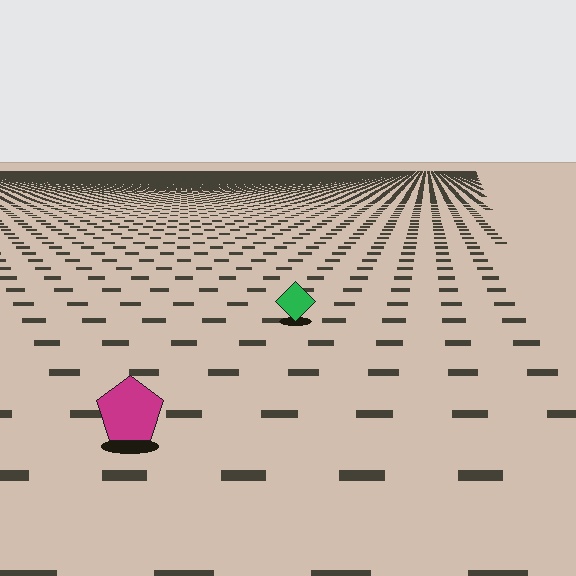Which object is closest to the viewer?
The magenta pentagon is closest. The texture marks near it are larger and more spread out.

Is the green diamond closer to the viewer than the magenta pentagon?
No. The magenta pentagon is closer — you can tell from the texture gradient: the ground texture is coarser near it.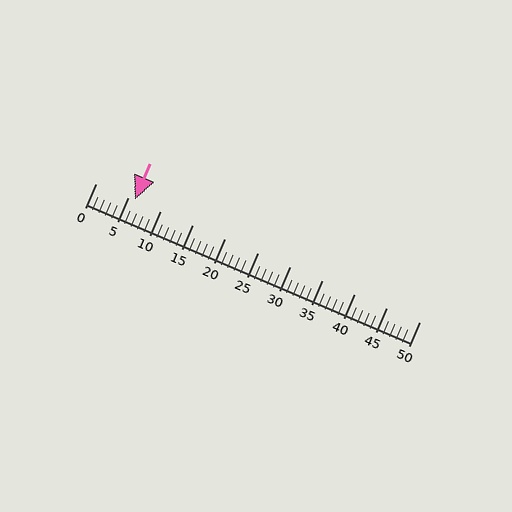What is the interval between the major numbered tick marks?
The major tick marks are spaced 5 units apart.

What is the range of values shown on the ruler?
The ruler shows values from 0 to 50.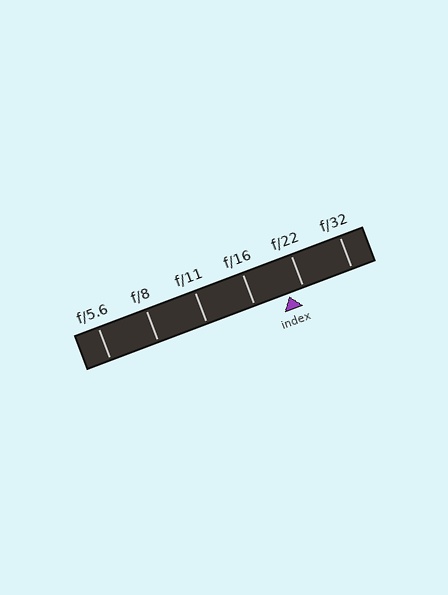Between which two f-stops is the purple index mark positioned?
The index mark is between f/16 and f/22.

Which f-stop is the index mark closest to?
The index mark is closest to f/22.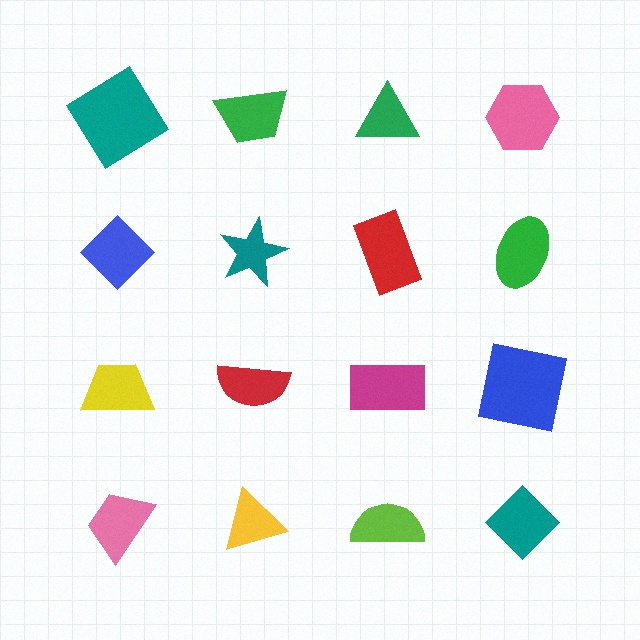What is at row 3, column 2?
A red semicircle.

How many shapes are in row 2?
4 shapes.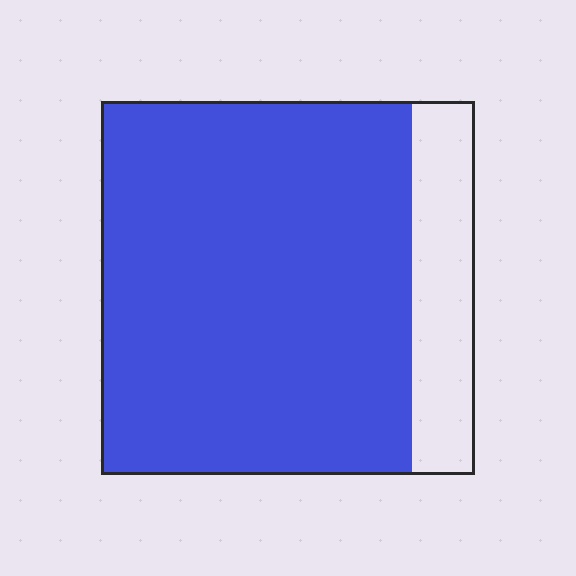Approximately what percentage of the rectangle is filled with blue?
Approximately 85%.